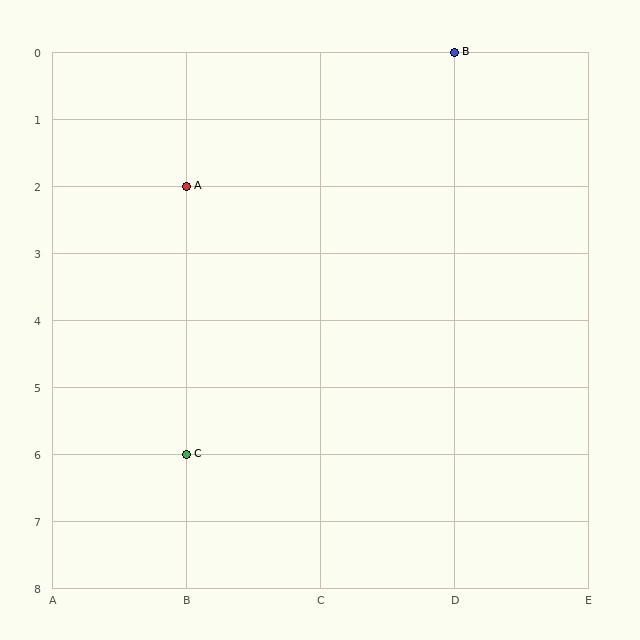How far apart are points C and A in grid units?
Points C and A are 4 rows apart.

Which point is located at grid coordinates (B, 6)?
Point C is at (B, 6).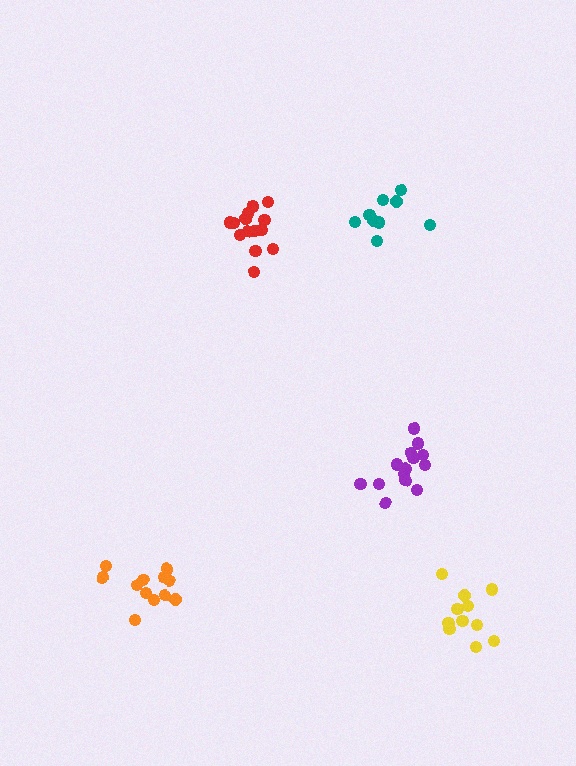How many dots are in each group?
Group 1: 12 dots, Group 2: 14 dots, Group 3: 14 dots, Group 4: 11 dots, Group 5: 9 dots (60 total).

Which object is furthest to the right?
The yellow cluster is rightmost.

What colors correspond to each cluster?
The clusters are colored: orange, purple, red, yellow, teal.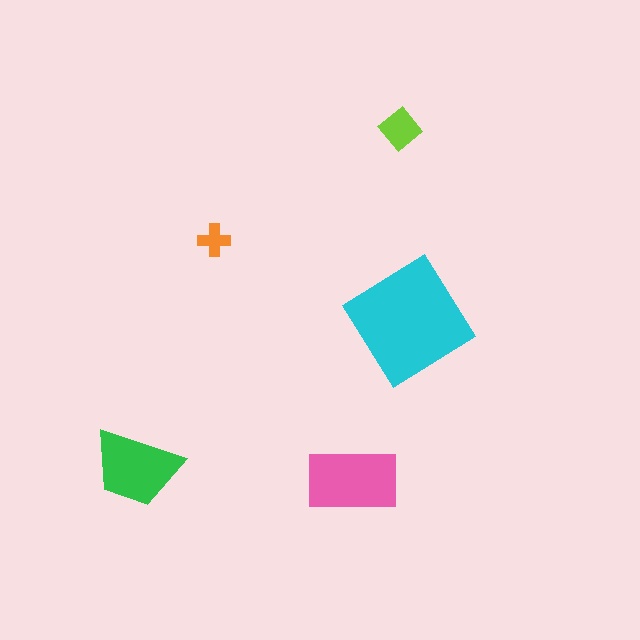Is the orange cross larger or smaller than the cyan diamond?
Smaller.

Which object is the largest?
The cyan diamond.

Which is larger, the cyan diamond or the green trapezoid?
The cyan diamond.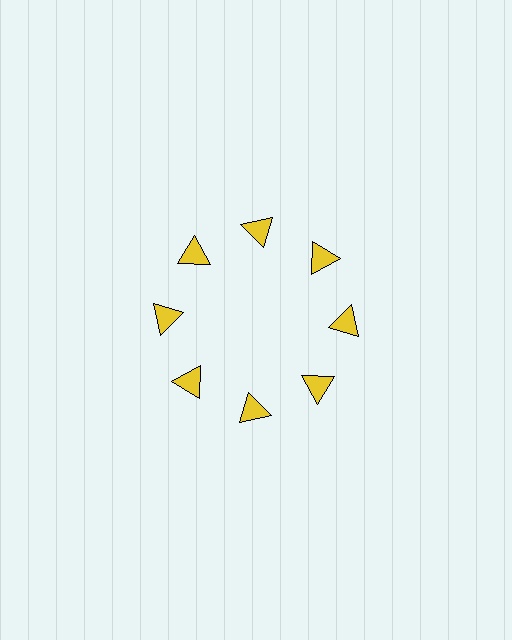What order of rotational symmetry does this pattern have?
This pattern has 8-fold rotational symmetry.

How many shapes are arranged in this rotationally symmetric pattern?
There are 8 shapes, arranged in 8 groups of 1.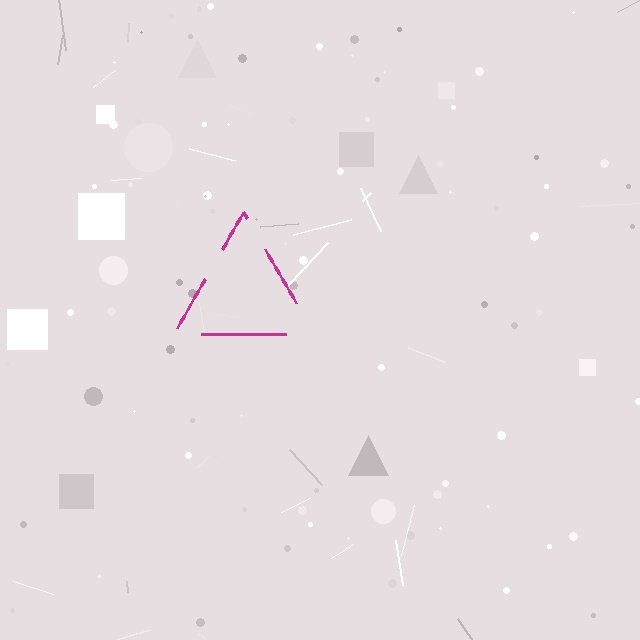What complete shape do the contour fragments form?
The contour fragments form a triangle.